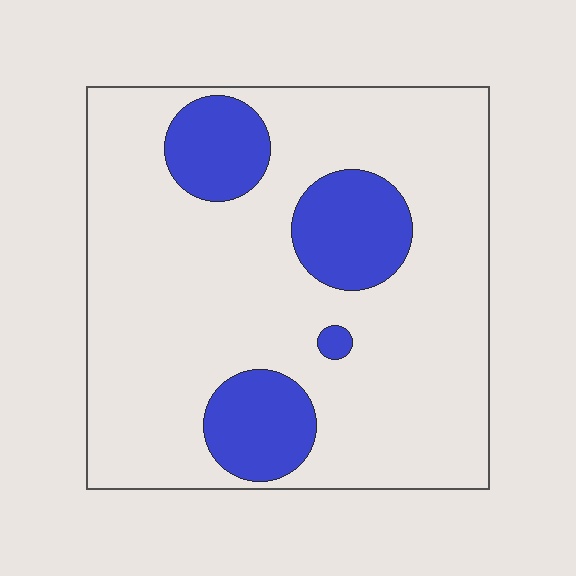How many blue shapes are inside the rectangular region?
4.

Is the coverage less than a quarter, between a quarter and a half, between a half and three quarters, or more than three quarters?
Less than a quarter.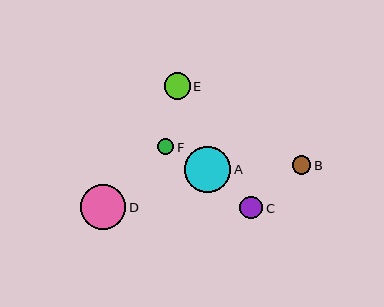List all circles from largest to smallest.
From largest to smallest: A, D, E, C, B, F.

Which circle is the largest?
Circle A is the largest with a size of approximately 46 pixels.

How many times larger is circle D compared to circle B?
Circle D is approximately 2.4 times the size of circle B.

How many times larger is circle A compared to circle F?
Circle A is approximately 2.9 times the size of circle F.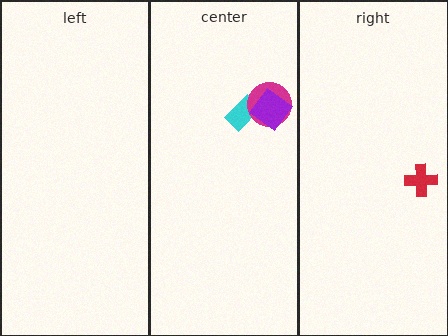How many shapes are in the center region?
3.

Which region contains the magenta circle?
The center region.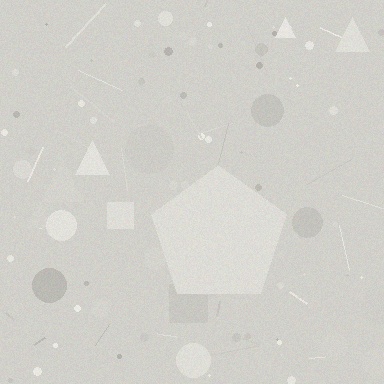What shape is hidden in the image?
A pentagon is hidden in the image.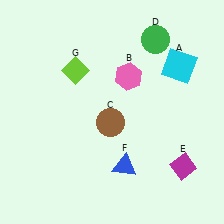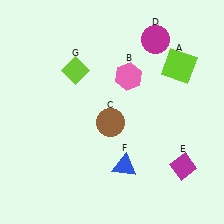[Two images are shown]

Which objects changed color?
A changed from cyan to lime. D changed from green to magenta.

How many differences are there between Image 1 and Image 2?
There are 2 differences between the two images.